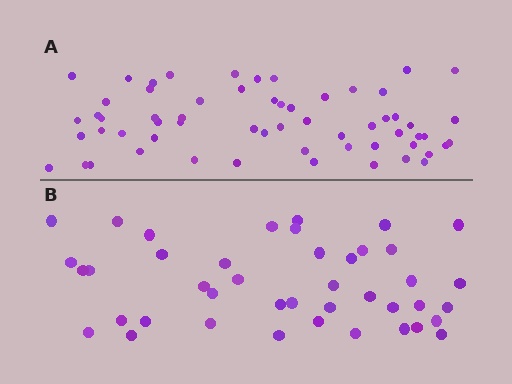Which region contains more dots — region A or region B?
Region A (the top region) has more dots.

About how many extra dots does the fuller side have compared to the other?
Region A has approximately 20 more dots than region B.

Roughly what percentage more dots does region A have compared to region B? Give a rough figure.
About 45% more.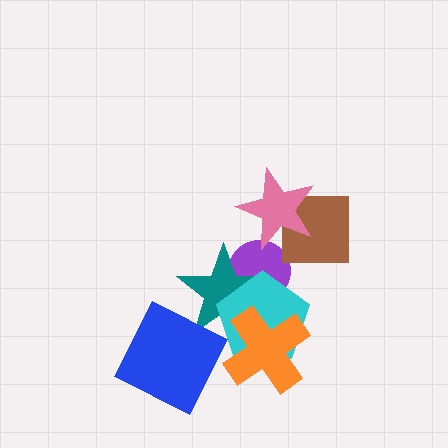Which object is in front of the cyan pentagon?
The orange cross is in front of the cyan pentagon.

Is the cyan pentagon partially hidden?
Yes, it is partially covered by another shape.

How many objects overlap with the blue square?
0 objects overlap with the blue square.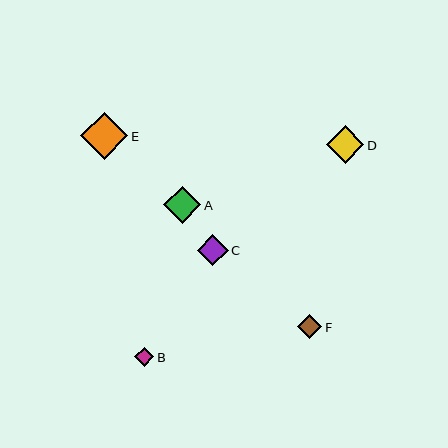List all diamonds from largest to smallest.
From largest to smallest: E, D, A, C, F, B.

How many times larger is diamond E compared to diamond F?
Diamond E is approximately 1.9 times the size of diamond F.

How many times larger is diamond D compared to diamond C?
Diamond D is approximately 1.2 times the size of diamond C.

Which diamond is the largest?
Diamond E is the largest with a size of approximately 47 pixels.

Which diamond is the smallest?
Diamond B is the smallest with a size of approximately 19 pixels.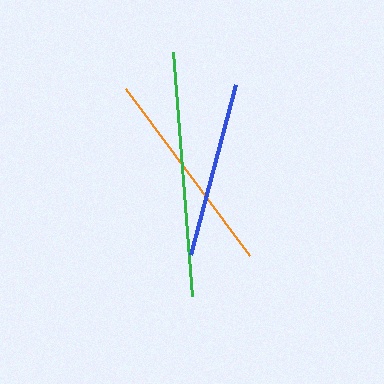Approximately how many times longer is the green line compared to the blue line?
The green line is approximately 1.4 times the length of the blue line.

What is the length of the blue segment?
The blue segment is approximately 175 pixels long.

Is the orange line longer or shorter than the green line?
The green line is longer than the orange line.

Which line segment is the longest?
The green line is the longest at approximately 244 pixels.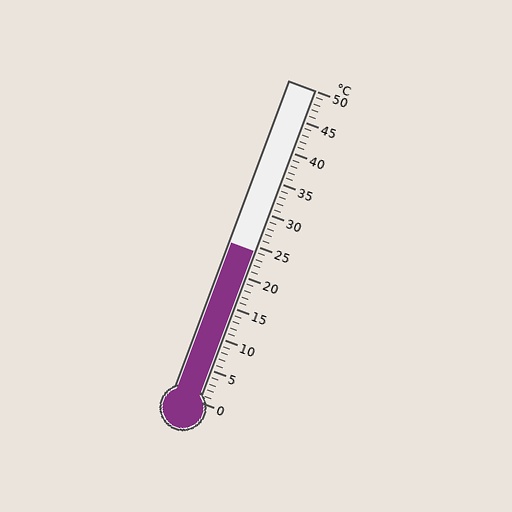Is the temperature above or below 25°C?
The temperature is below 25°C.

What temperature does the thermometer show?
The thermometer shows approximately 24°C.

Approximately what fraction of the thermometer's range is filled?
The thermometer is filled to approximately 50% of its range.